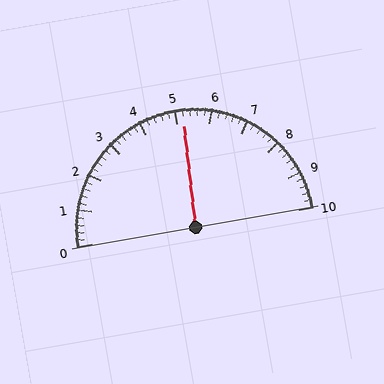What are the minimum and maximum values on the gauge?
The gauge ranges from 0 to 10.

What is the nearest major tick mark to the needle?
The nearest major tick mark is 5.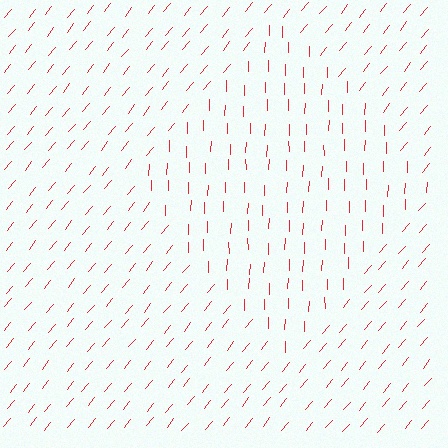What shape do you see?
I see a diamond.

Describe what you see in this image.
The image is filled with small red line segments. A diamond region in the image has lines oriented differently from the surrounding lines, creating a visible texture boundary.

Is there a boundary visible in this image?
Yes, there is a texture boundary formed by a change in line orientation.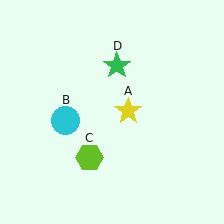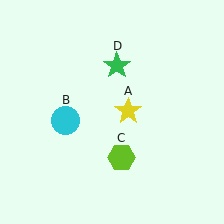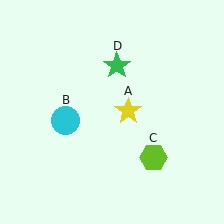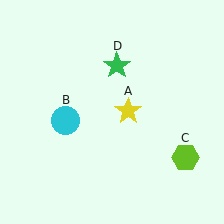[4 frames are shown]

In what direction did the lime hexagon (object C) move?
The lime hexagon (object C) moved right.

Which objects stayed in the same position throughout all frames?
Yellow star (object A) and cyan circle (object B) and green star (object D) remained stationary.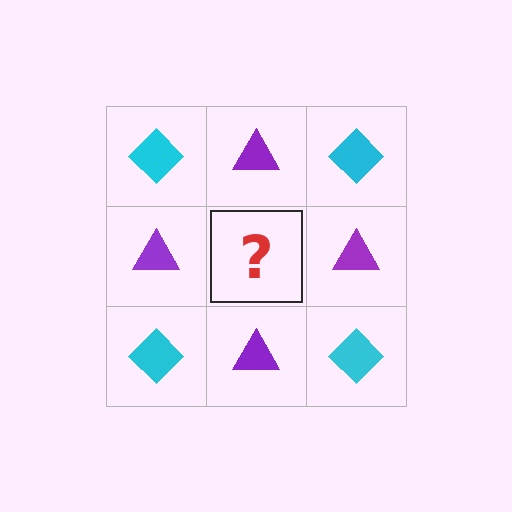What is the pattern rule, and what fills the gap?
The rule is that it alternates cyan diamond and purple triangle in a checkerboard pattern. The gap should be filled with a cyan diamond.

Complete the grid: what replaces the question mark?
The question mark should be replaced with a cyan diamond.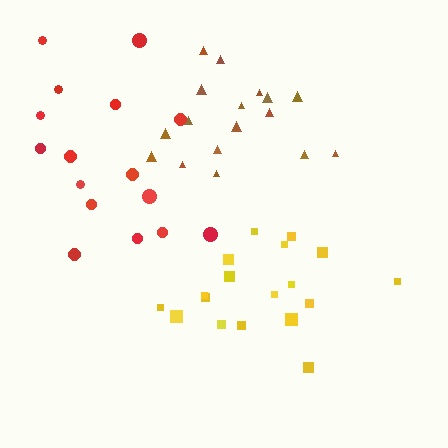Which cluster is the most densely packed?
Brown.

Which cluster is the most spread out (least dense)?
Red.